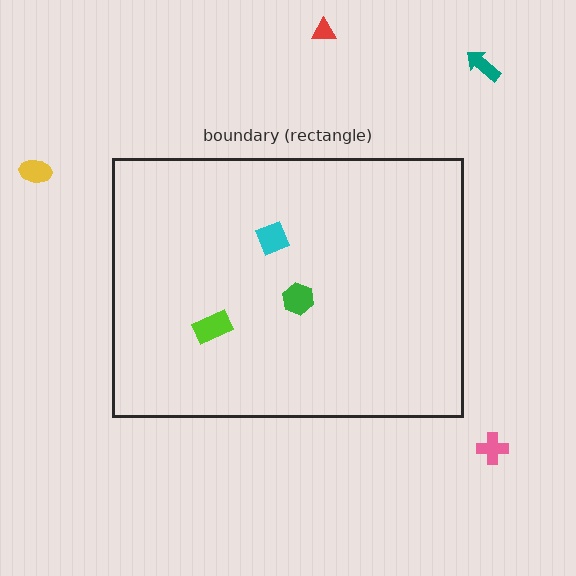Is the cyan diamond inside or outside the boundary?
Inside.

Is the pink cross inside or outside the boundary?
Outside.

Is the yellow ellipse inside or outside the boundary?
Outside.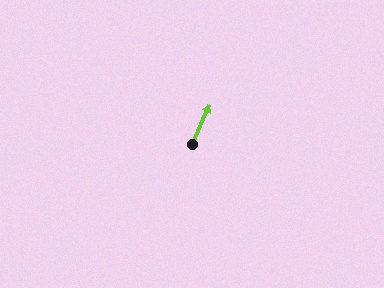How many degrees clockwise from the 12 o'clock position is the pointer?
Approximately 24 degrees.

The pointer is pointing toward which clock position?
Roughly 1 o'clock.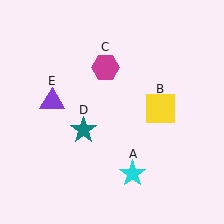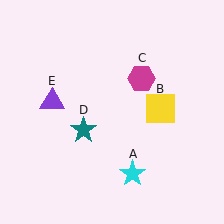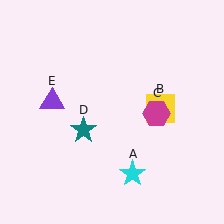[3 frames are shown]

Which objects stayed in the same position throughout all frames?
Cyan star (object A) and yellow square (object B) and teal star (object D) and purple triangle (object E) remained stationary.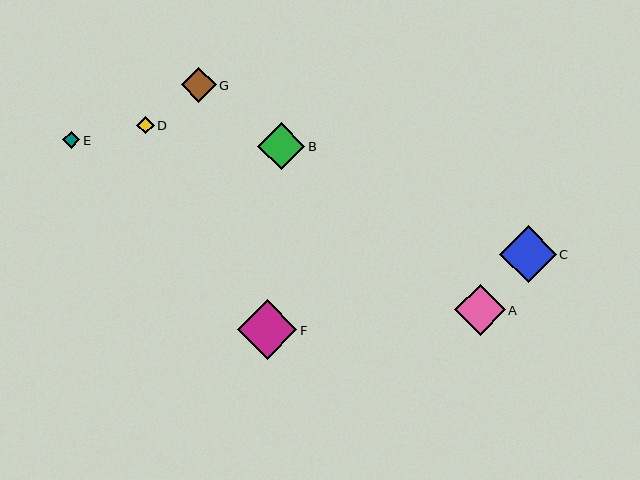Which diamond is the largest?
Diamond F is the largest with a size of approximately 59 pixels.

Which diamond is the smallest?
Diamond E is the smallest with a size of approximately 17 pixels.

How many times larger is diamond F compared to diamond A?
Diamond F is approximately 1.2 times the size of diamond A.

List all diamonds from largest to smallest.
From largest to smallest: F, C, A, B, G, D, E.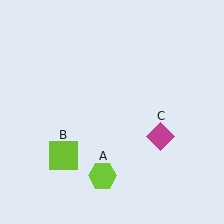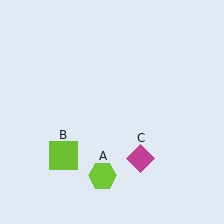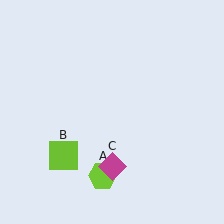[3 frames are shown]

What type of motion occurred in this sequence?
The magenta diamond (object C) rotated clockwise around the center of the scene.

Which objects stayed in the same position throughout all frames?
Lime hexagon (object A) and lime square (object B) remained stationary.